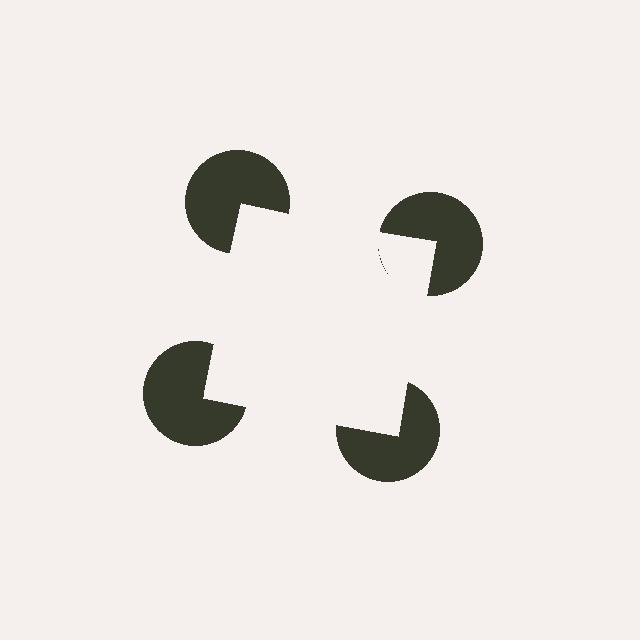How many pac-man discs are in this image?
There are 4 — one at each vertex of the illusory square.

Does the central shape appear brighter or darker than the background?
It typically appears slightly brighter than the background, even though no actual brightness change is drawn.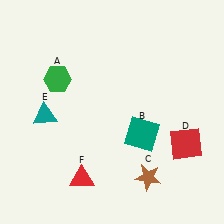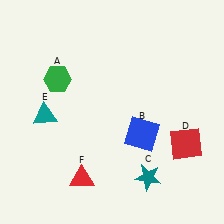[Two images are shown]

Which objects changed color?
B changed from teal to blue. C changed from brown to teal.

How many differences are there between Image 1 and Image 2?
There are 2 differences between the two images.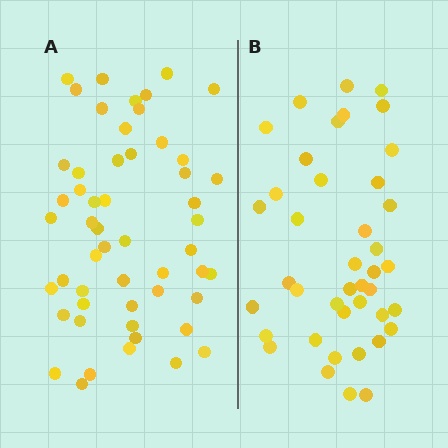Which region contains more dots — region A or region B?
Region A (the left region) has more dots.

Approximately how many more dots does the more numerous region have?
Region A has roughly 12 or so more dots than region B.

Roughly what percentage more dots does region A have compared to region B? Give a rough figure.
About 30% more.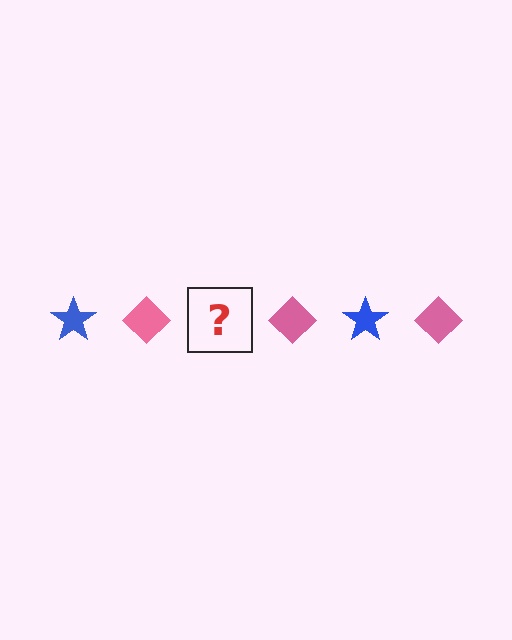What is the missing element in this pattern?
The missing element is a blue star.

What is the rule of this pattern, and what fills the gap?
The rule is that the pattern alternates between blue star and pink diamond. The gap should be filled with a blue star.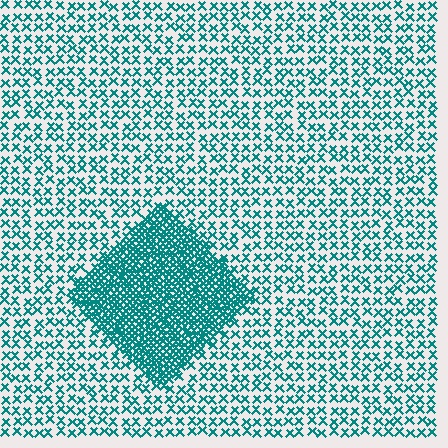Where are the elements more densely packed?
The elements are more densely packed inside the diamond boundary.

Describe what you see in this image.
The image contains small teal elements arranged at two different densities. A diamond-shaped region is visible where the elements are more densely packed than the surrounding area.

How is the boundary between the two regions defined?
The boundary is defined by a change in element density (approximately 3.1x ratio). All elements are the same color, size, and shape.